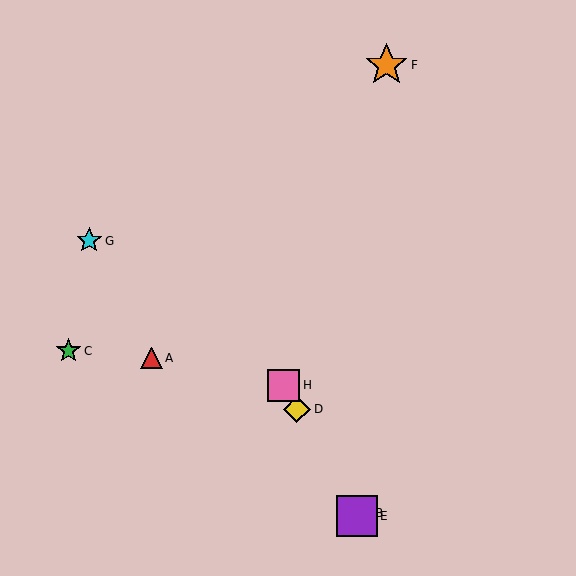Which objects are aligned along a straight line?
Objects B, D, E, H are aligned along a straight line.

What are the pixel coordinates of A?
Object A is at (151, 358).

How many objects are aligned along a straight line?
4 objects (B, D, E, H) are aligned along a straight line.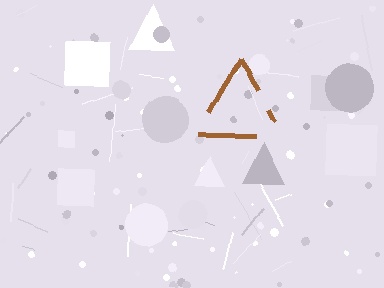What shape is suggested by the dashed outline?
The dashed outline suggests a triangle.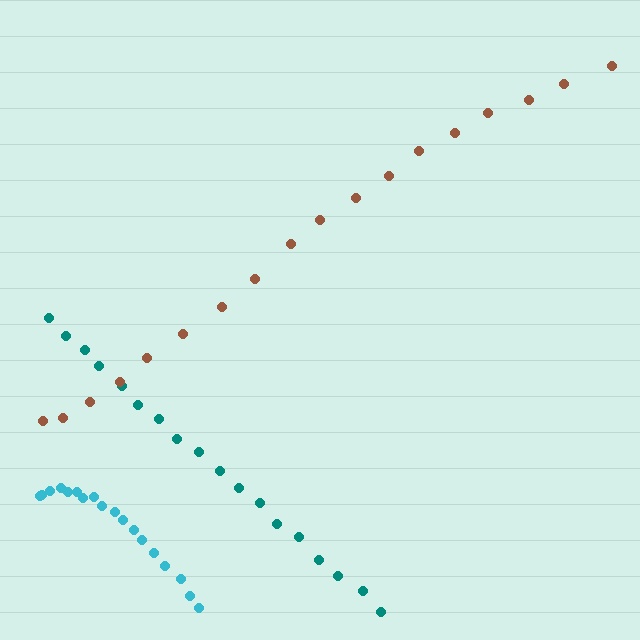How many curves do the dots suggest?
There are 3 distinct paths.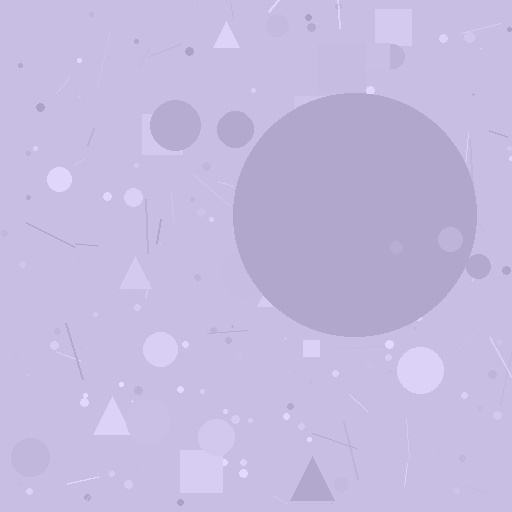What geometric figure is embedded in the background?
A circle is embedded in the background.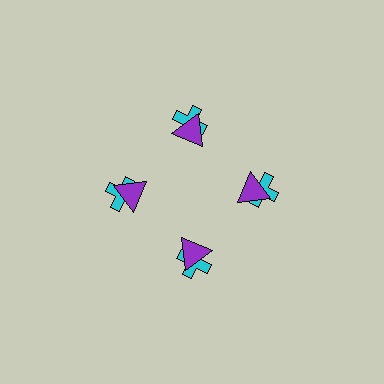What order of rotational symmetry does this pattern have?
This pattern has 4-fold rotational symmetry.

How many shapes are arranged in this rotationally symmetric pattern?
There are 8 shapes, arranged in 4 groups of 2.